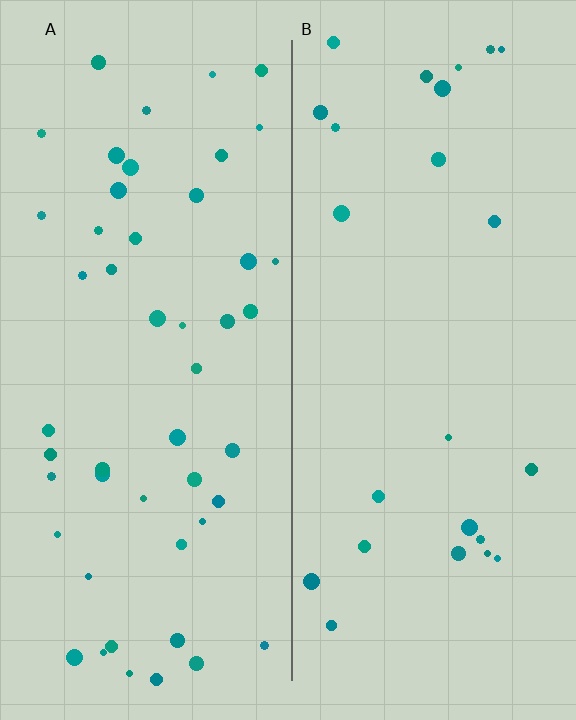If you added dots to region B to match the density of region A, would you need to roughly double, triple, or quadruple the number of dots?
Approximately double.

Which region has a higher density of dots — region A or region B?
A (the left).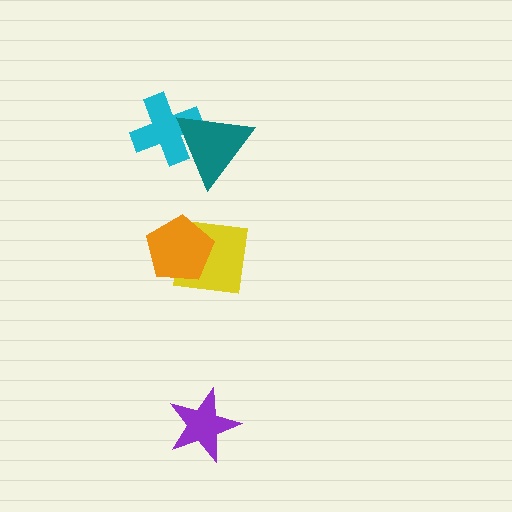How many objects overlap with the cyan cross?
1 object overlaps with the cyan cross.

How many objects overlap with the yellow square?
1 object overlaps with the yellow square.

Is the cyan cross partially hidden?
Yes, it is partially covered by another shape.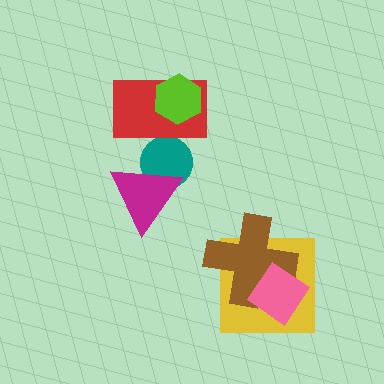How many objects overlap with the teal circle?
2 objects overlap with the teal circle.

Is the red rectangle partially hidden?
Yes, it is partially covered by another shape.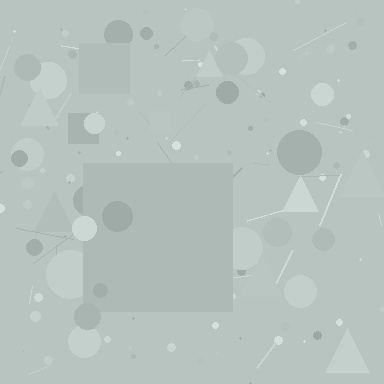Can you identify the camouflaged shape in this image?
The camouflaged shape is a square.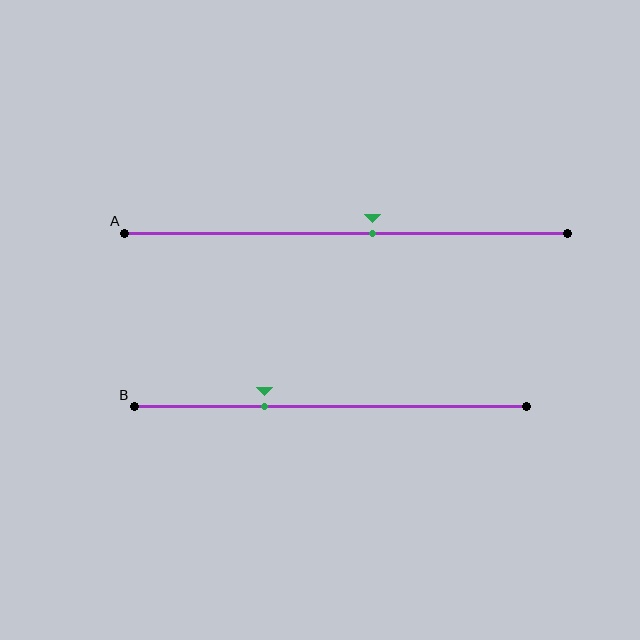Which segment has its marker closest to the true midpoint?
Segment A has its marker closest to the true midpoint.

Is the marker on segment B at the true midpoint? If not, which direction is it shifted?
No, the marker on segment B is shifted to the left by about 17% of the segment length.